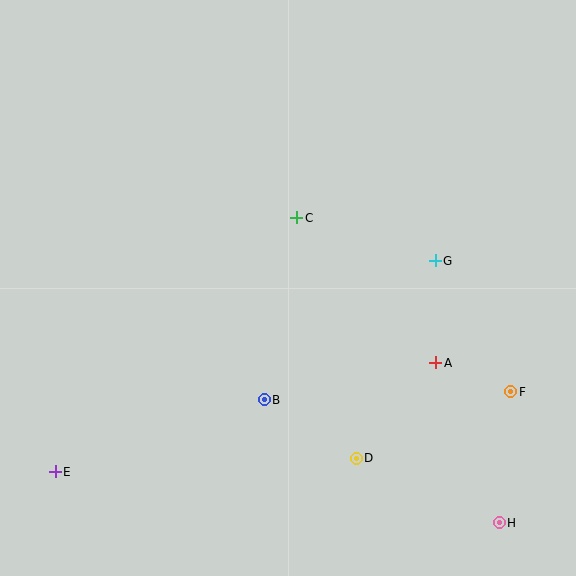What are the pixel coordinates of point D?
Point D is at (356, 458).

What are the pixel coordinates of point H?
Point H is at (499, 523).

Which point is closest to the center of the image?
Point C at (297, 218) is closest to the center.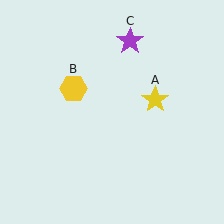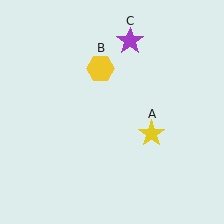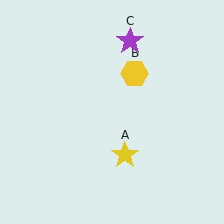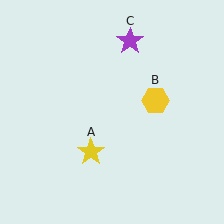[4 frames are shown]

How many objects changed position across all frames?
2 objects changed position: yellow star (object A), yellow hexagon (object B).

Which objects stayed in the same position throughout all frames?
Purple star (object C) remained stationary.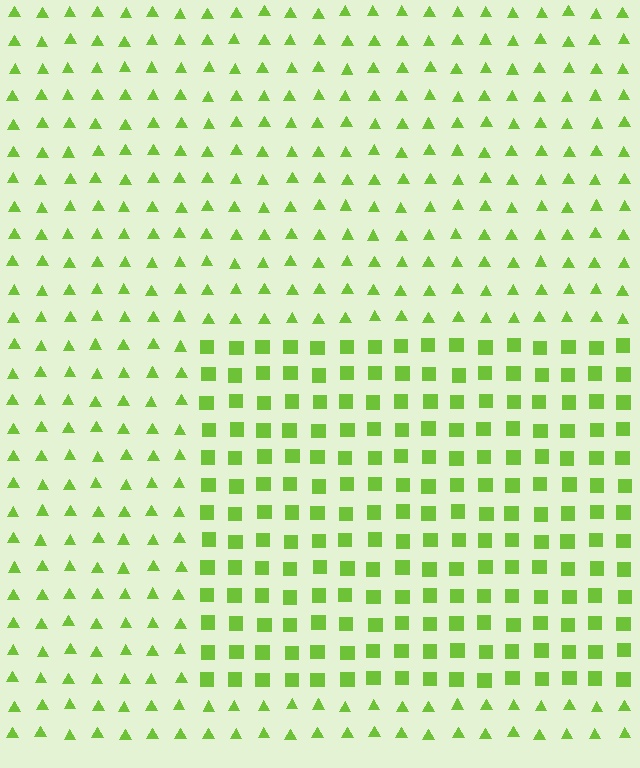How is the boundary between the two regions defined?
The boundary is defined by a change in element shape: squares inside vs. triangles outside. All elements share the same color and spacing.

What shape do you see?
I see a rectangle.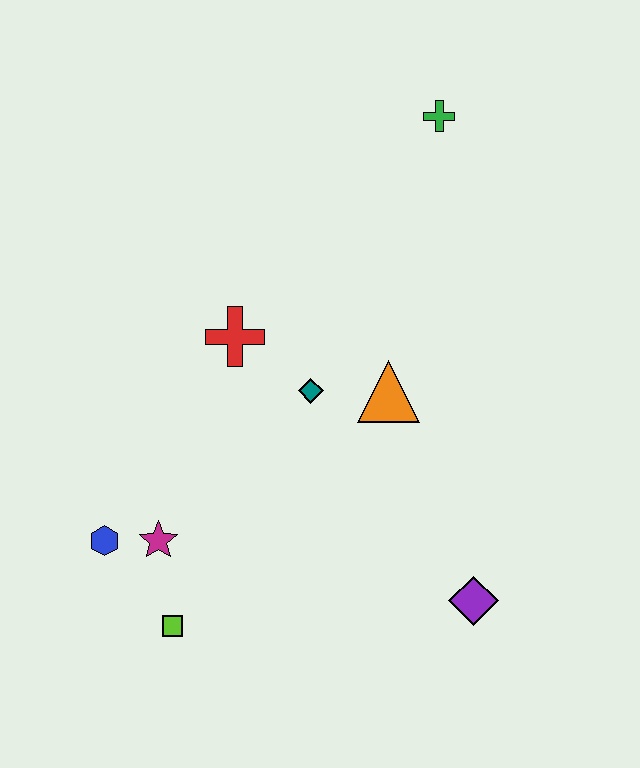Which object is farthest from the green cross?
The lime square is farthest from the green cross.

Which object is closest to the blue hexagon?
The magenta star is closest to the blue hexagon.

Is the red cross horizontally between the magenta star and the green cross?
Yes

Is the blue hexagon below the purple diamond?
No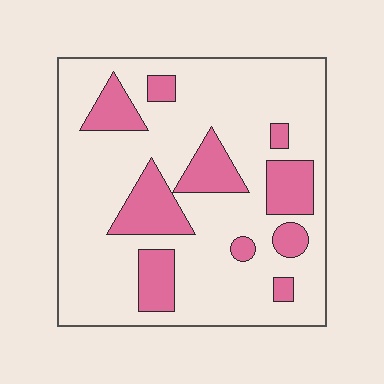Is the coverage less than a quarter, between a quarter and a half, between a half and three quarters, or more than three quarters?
Less than a quarter.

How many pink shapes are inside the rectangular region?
10.